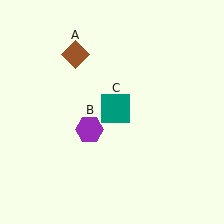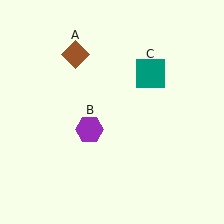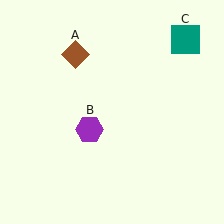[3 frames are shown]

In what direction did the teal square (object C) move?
The teal square (object C) moved up and to the right.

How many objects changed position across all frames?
1 object changed position: teal square (object C).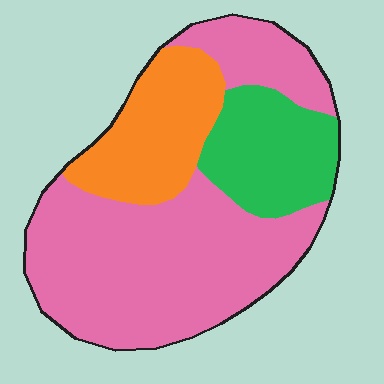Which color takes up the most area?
Pink, at roughly 60%.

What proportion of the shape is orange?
Orange covers 21% of the shape.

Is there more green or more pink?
Pink.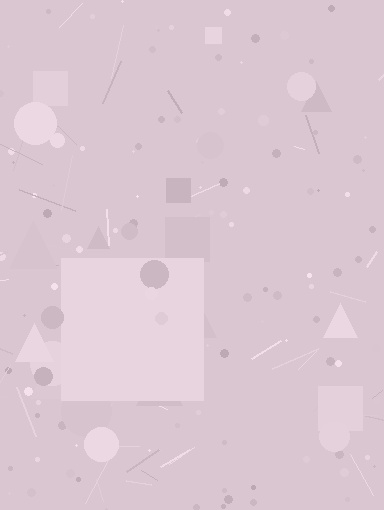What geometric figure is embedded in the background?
A square is embedded in the background.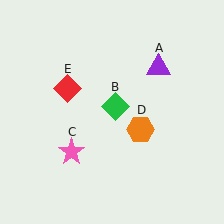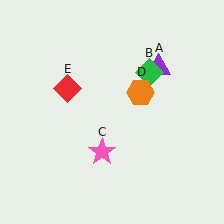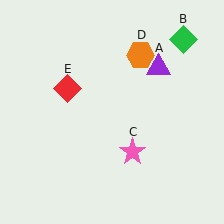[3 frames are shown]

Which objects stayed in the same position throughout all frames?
Purple triangle (object A) and red diamond (object E) remained stationary.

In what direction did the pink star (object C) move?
The pink star (object C) moved right.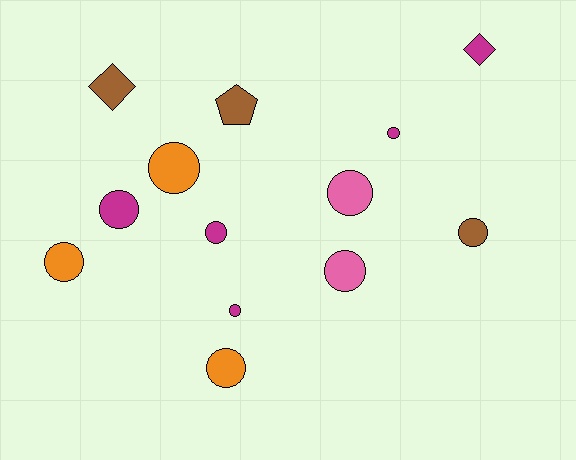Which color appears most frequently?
Magenta, with 5 objects.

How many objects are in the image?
There are 13 objects.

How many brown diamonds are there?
There is 1 brown diamond.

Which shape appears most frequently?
Circle, with 10 objects.